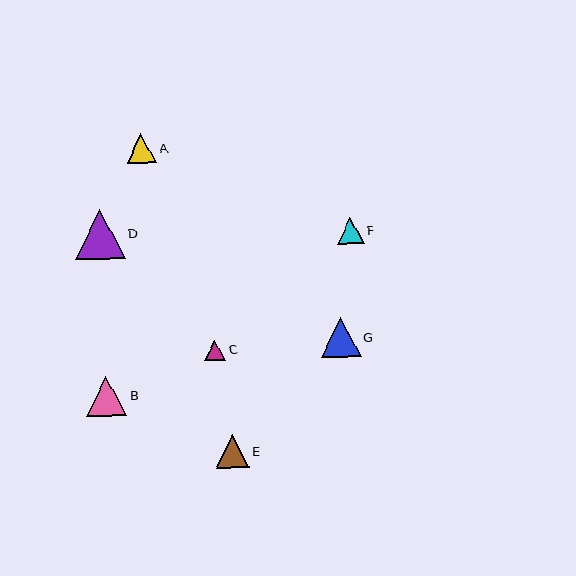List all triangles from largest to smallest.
From largest to smallest: D, B, G, E, A, F, C.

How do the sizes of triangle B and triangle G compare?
Triangle B and triangle G are approximately the same size.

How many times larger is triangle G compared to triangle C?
Triangle G is approximately 1.9 times the size of triangle C.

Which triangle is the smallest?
Triangle C is the smallest with a size of approximately 21 pixels.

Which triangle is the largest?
Triangle D is the largest with a size of approximately 49 pixels.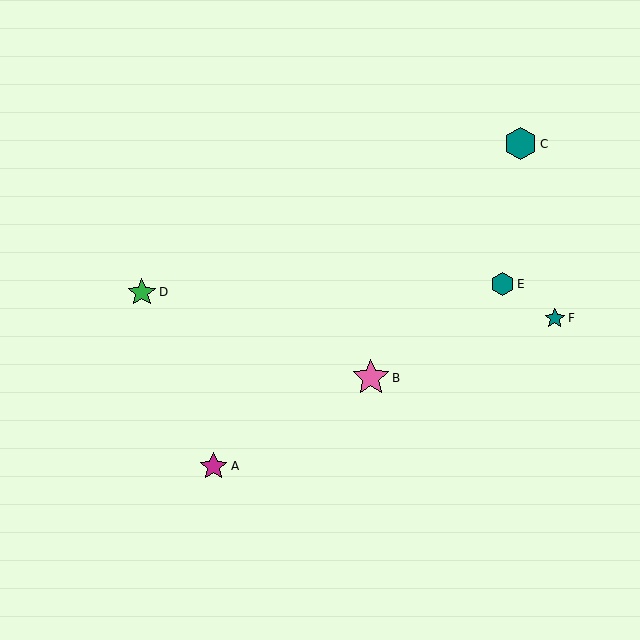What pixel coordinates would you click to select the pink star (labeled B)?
Click at (371, 378) to select the pink star B.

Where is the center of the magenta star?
The center of the magenta star is at (214, 466).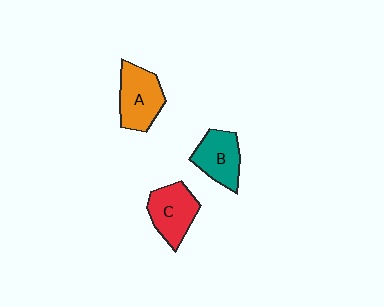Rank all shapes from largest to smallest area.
From largest to smallest: A (orange), C (red), B (teal).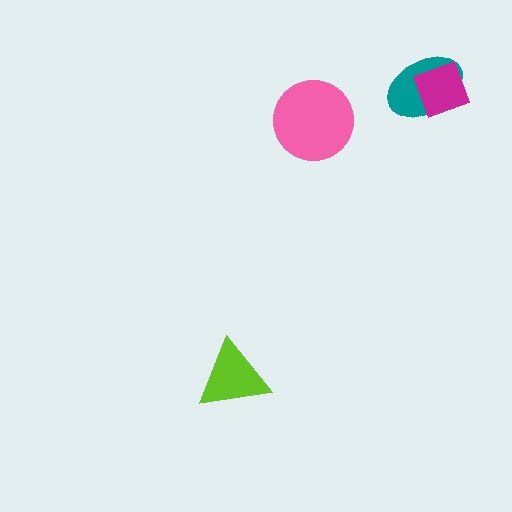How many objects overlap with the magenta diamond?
1 object overlaps with the magenta diamond.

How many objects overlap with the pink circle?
0 objects overlap with the pink circle.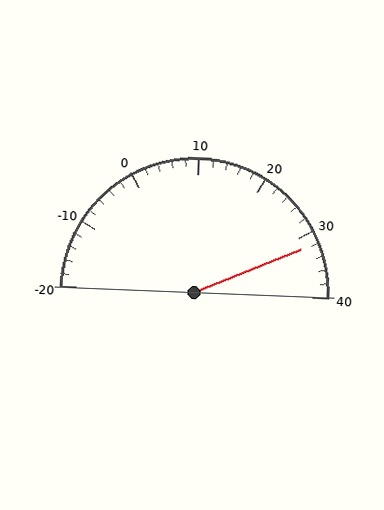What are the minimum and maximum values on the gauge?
The gauge ranges from -20 to 40.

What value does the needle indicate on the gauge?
The needle indicates approximately 32.